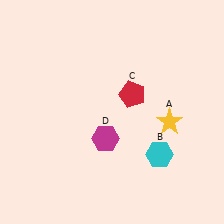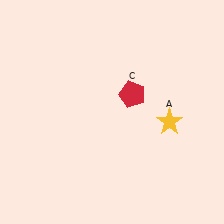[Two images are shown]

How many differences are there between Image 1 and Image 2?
There are 2 differences between the two images.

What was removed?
The magenta hexagon (D), the cyan hexagon (B) were removed in Image 2.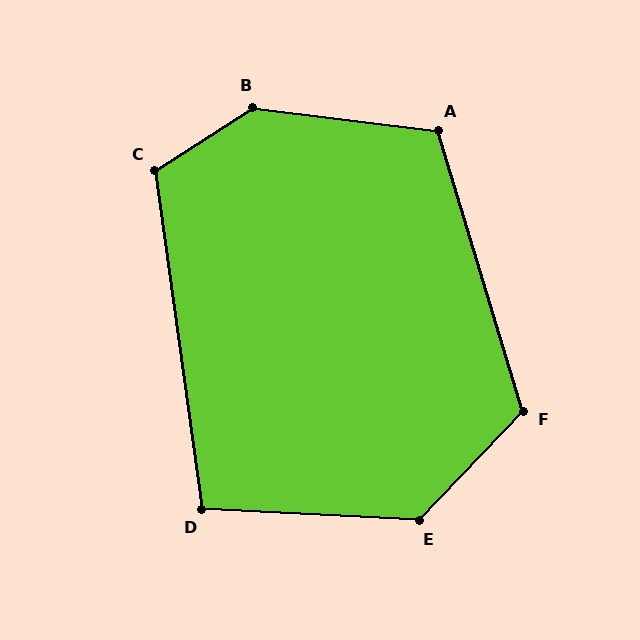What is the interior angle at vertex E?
Approximately 131 degrees (obtuse).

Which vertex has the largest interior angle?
B, at approximately 140 degrees.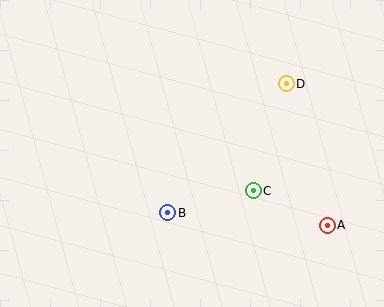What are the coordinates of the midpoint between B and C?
The midpoint between B and C is at (210, 202).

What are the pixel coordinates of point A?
Point A is at (327, 225).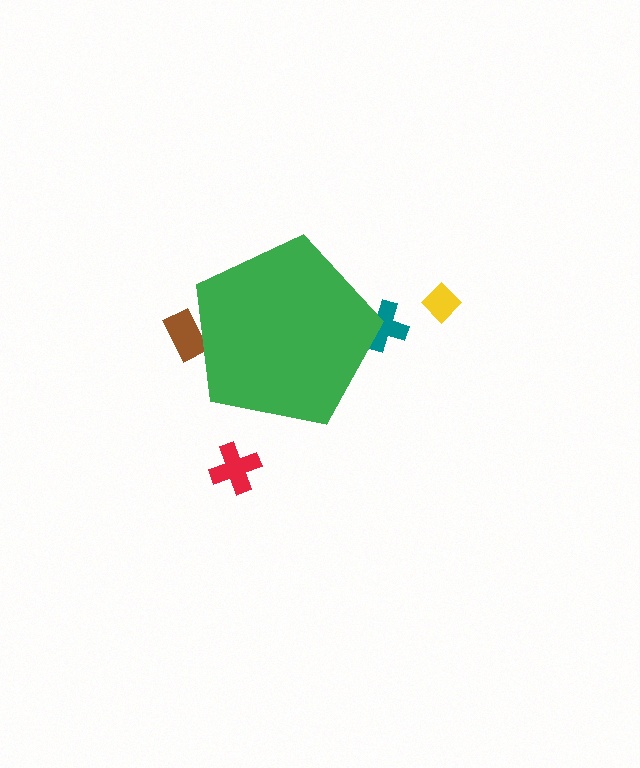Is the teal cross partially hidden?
Yes, the teal cross is partially hidden behind the green pentagon.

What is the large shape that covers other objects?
A green pentagon.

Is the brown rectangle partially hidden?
Yes, the brown rectangle is partially hidden behind the green pentagon.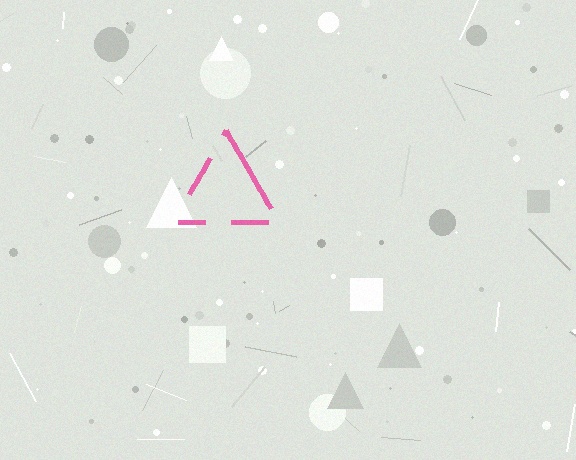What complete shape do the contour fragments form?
The contour fragments form a triangle.